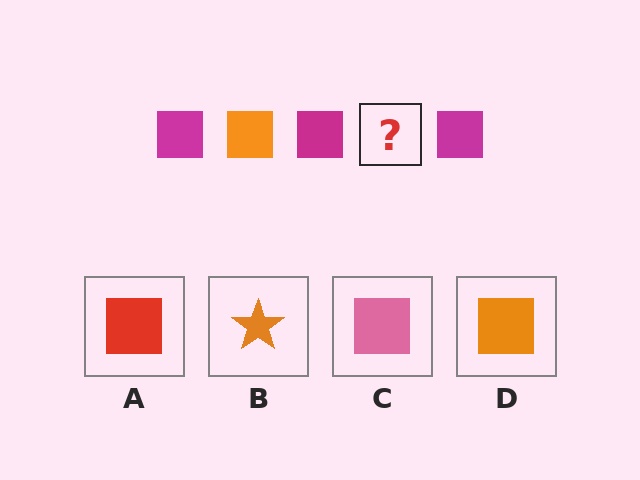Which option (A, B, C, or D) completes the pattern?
D.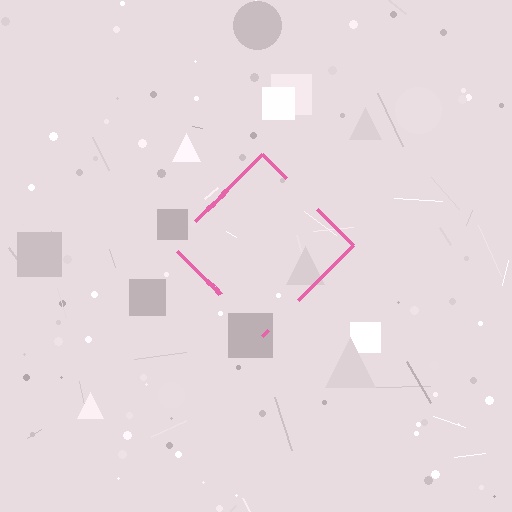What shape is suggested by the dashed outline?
The dashed outline suggests a diamond.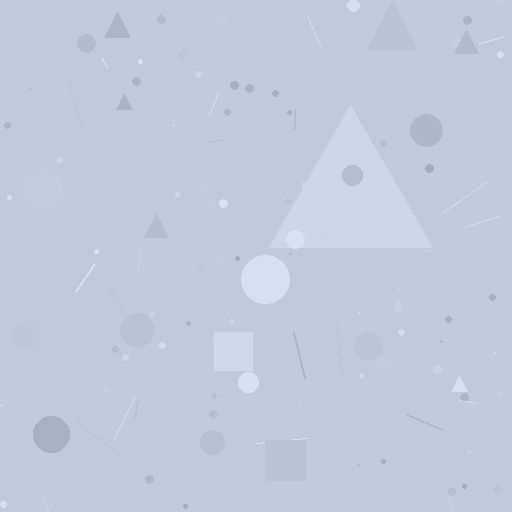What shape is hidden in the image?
A triangle is hidden in the image.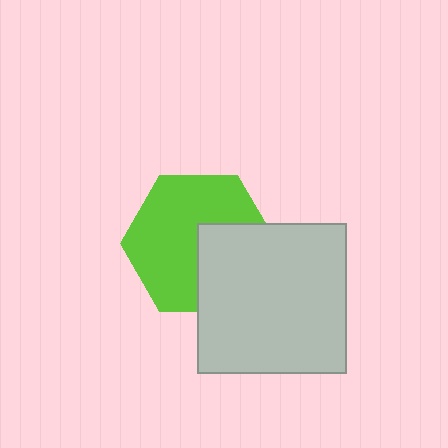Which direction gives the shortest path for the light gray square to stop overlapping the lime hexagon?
Moving toward the lower-right gives the shortest separation.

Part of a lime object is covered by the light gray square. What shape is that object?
It is a hexagon.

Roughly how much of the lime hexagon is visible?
Most of it is visible (roughly 65%).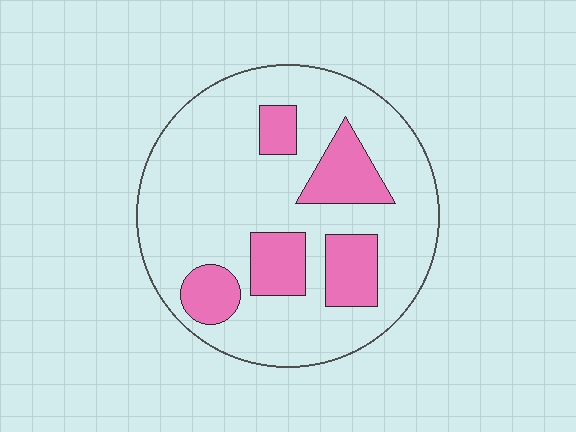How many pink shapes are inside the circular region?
5.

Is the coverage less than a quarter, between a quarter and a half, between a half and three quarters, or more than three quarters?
Less than a quarter.